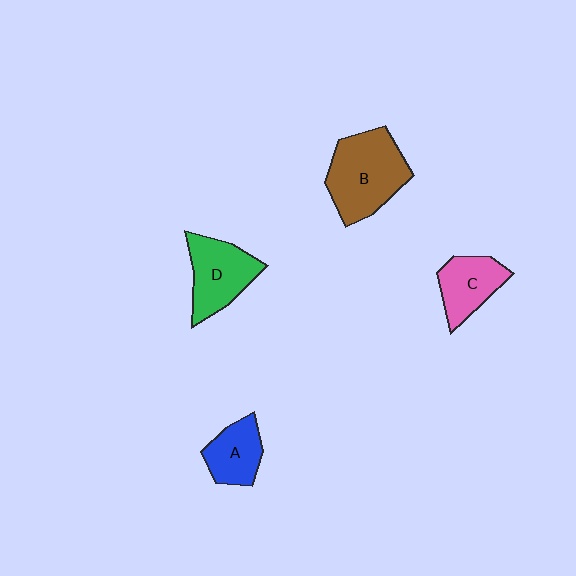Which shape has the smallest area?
Shape A (blue).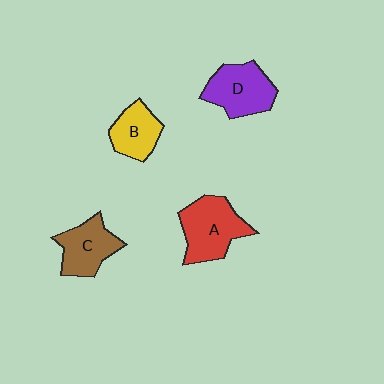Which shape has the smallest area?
Shape B (yellow).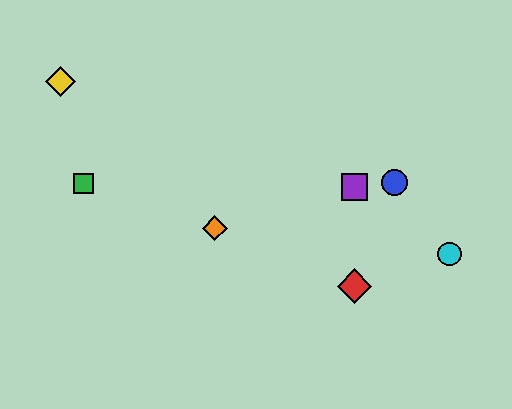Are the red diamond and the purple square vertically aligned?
Yes, both are at x≈354.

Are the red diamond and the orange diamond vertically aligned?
No, the red diamond is at x≈354 and the orange diamond is at x≈215.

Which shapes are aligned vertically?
The red diamond, the purple square are aligned vertically.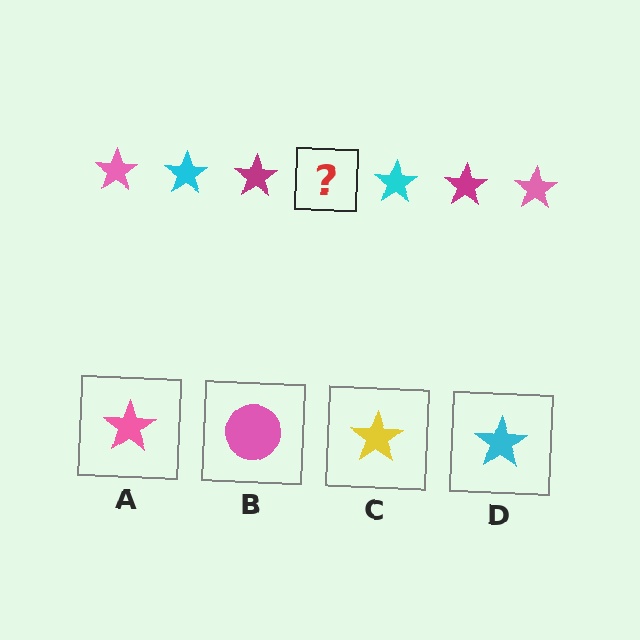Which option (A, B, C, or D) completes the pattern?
A.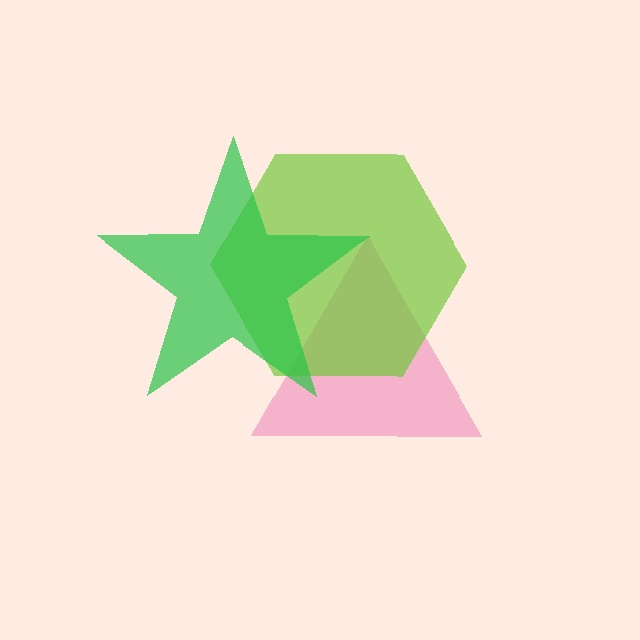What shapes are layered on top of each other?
The layered shapes are: a pink triangle, a lime hexagon, a green star.